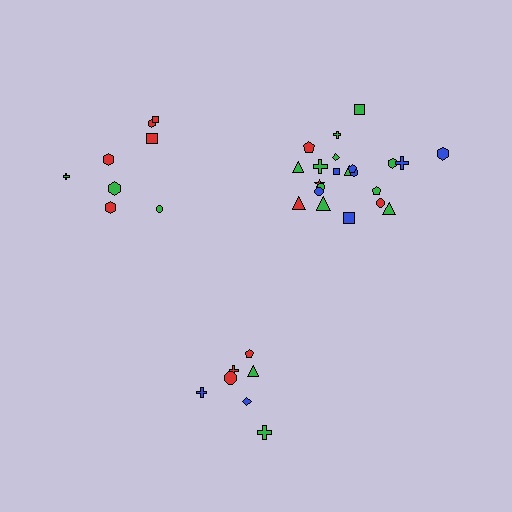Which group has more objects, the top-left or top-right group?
The top-right group.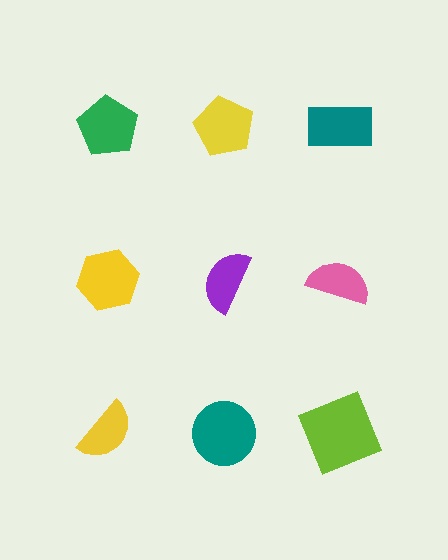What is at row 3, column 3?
A lime square.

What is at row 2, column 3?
A pink semicircle.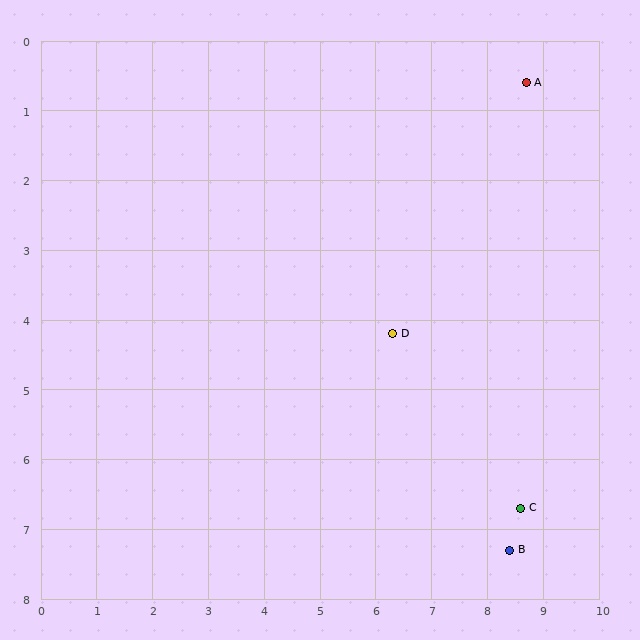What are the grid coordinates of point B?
Point B is at approximately (8.4, 7.3).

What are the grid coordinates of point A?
Point A is at approximately (8.7, 0.6).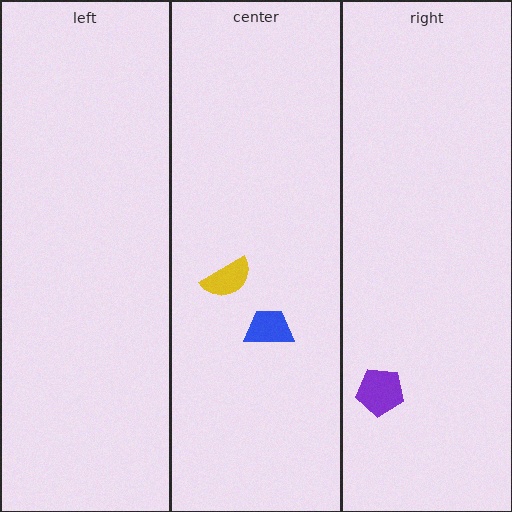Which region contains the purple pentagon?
The right region.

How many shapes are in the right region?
1.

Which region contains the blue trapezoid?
The center region.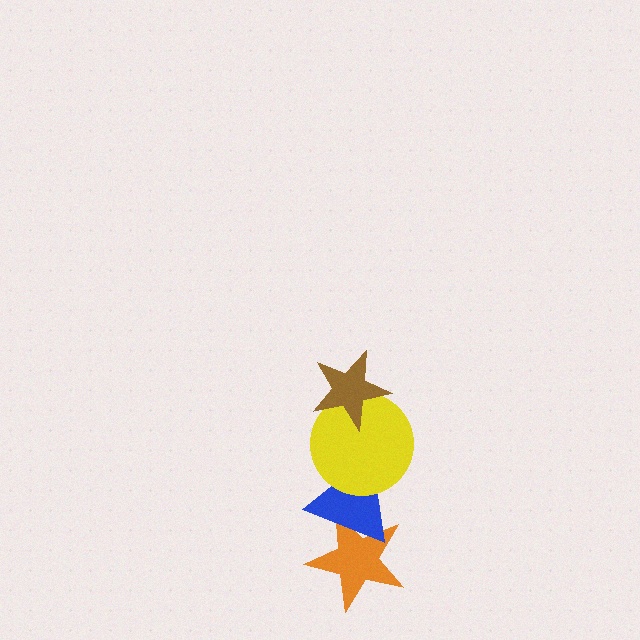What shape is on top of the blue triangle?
The yellow circle is on top of the blue triangle.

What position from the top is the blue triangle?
The blue triangle is 3rd from the top.